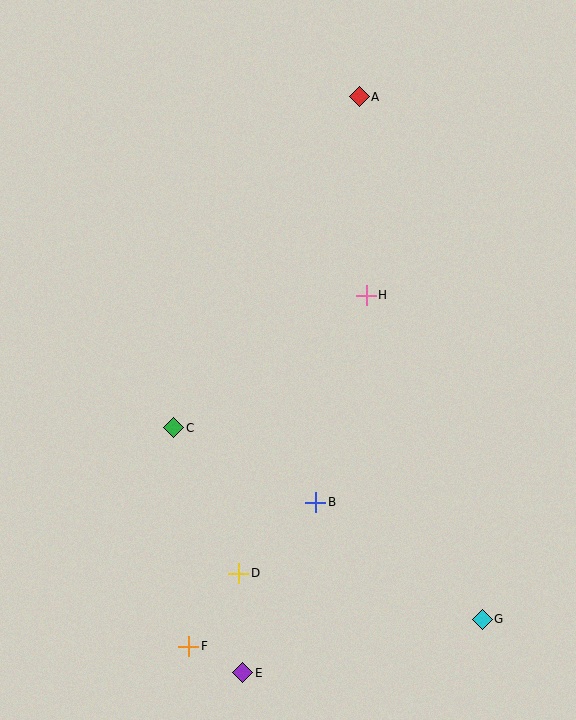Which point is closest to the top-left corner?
Point A is closest to the top-left corner.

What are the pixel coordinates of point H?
Point H is at (366, 295).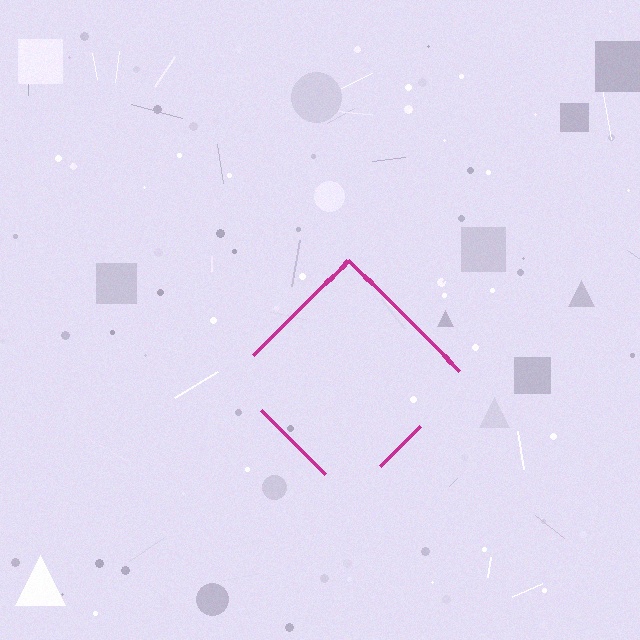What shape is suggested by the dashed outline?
The dashed outline suggests a diamond.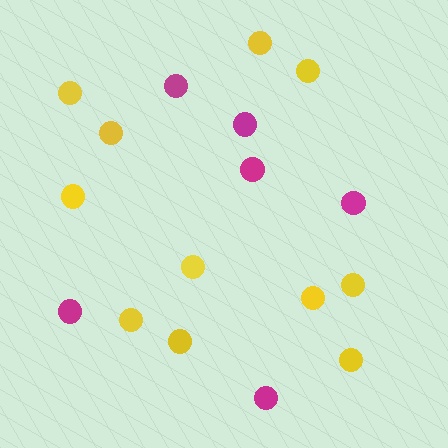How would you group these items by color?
There are 2 groups: one group of yellow circles (11) and one group of magenta circles (6).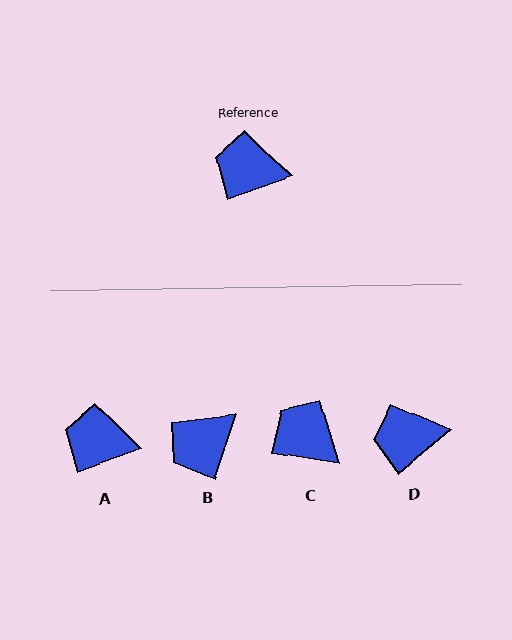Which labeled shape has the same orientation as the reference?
A.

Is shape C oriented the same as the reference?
No, it is off by about 28 degrees.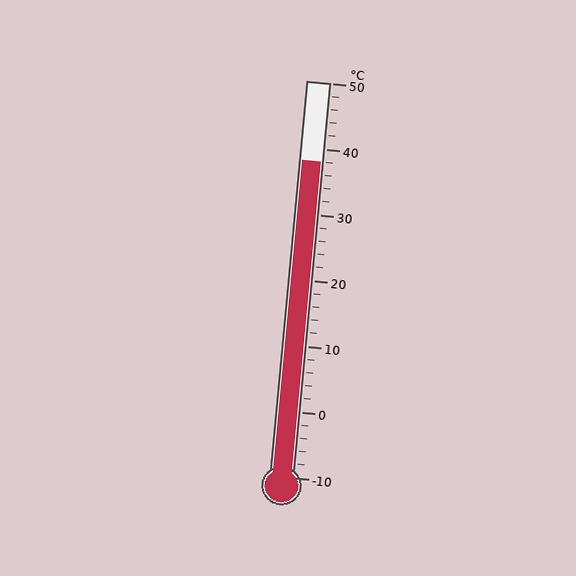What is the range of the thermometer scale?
The thermometer scale ranges from -10°C to 50°C.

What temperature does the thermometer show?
The thermometer shows approximately 38°C.